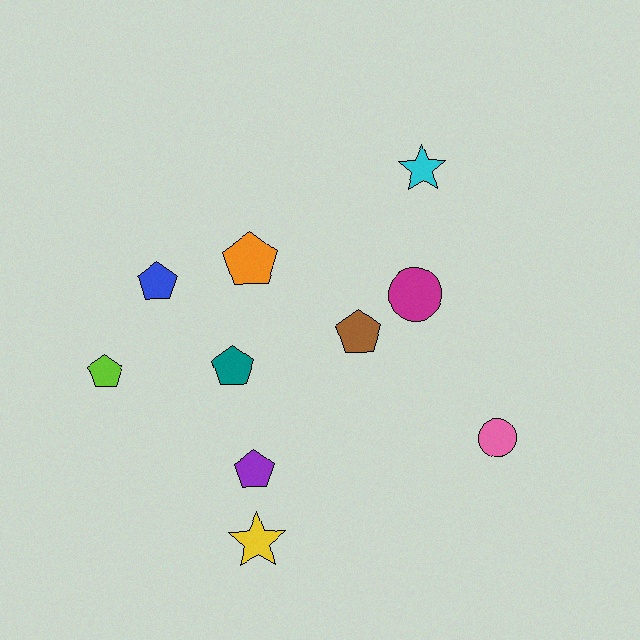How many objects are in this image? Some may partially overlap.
There are 10 objects.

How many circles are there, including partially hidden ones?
There are 2 circles.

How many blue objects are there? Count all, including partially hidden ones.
There is 1 blue object.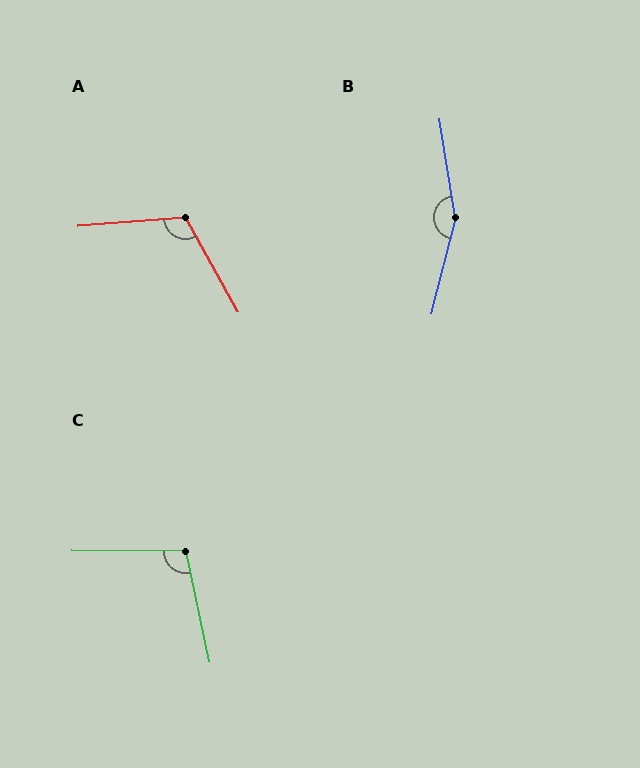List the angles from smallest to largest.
C (102°), A (115°), B (157°).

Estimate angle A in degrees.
Approximately 115 degrees.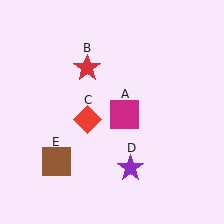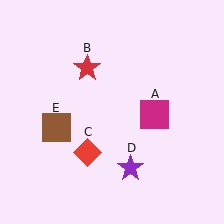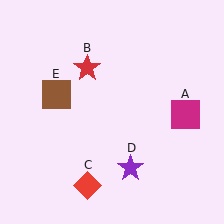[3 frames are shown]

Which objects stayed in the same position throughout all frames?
Red star (object B) and purple star (object D) remained stationary.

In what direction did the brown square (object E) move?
The brown square (object E) moved up.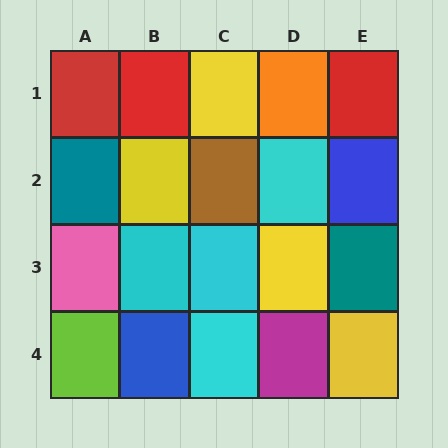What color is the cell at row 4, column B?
Blue.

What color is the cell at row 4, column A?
Lime.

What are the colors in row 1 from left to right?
Red, red, yellow, orange, red.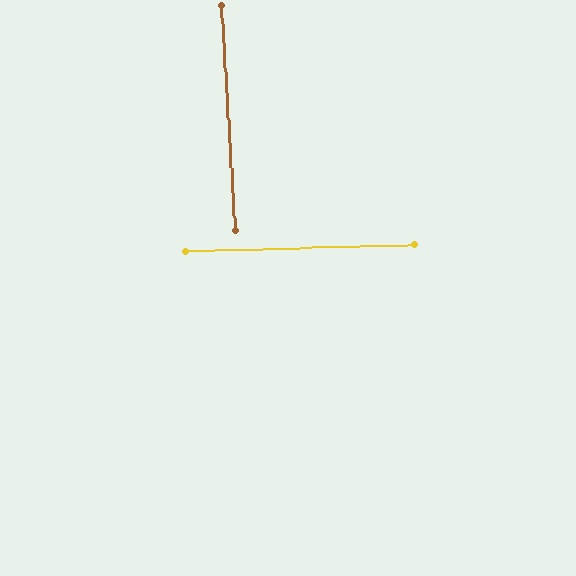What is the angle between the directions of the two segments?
Approximately 88 degrees.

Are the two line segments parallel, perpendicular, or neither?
Perpendicular — they meet at approximately 88°.